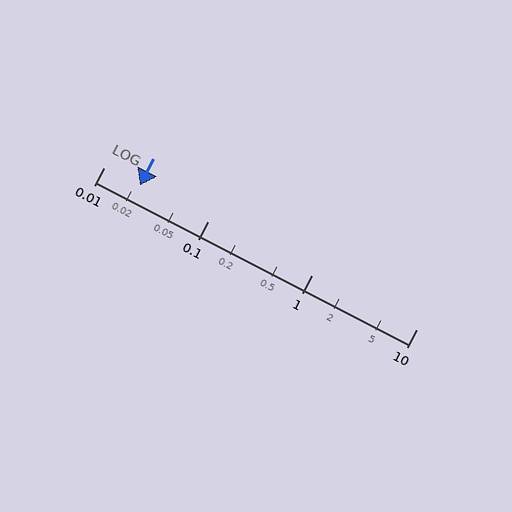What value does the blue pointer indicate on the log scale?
The pointer indicates approximately 0.022.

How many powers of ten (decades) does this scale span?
The scale spans 3 decades, from 0.01 to 10.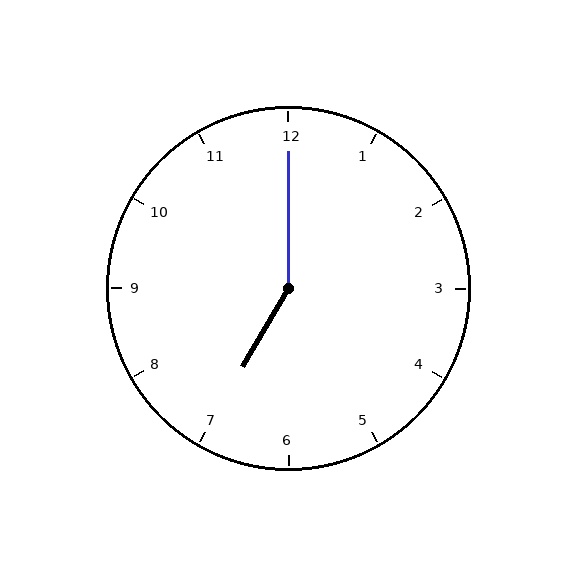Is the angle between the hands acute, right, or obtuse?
It is obtuse.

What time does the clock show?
7:00.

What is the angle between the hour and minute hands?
Approximately 150 degrees.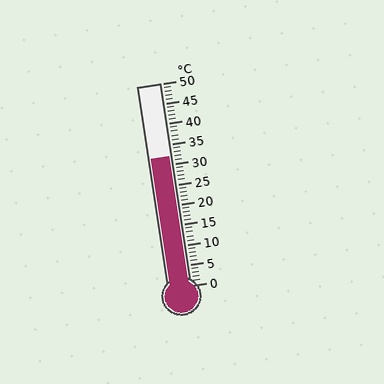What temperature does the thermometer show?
The thermometer shows approximately 32°C.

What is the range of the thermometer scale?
The thermometer scale ranges from 0°C to 50°C.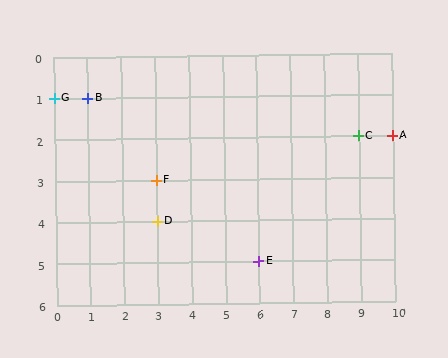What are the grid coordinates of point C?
Point C is at grid coordinates (9, 2).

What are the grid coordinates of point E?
Point E is at grid coordinates (6, 5).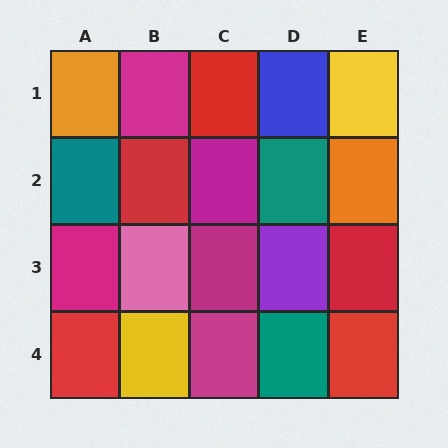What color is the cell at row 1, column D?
Blue.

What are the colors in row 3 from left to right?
Magenta, pink, magenta, purple, red.